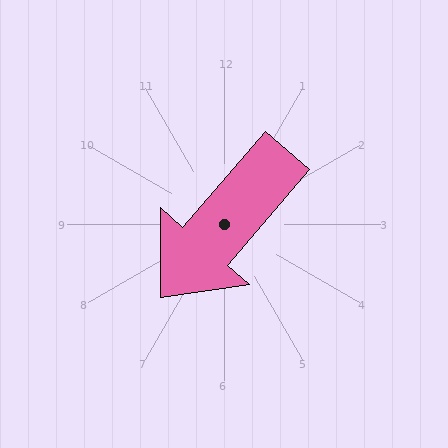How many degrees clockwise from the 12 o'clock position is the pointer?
Approximately 221 degrees.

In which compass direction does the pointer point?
Southwest.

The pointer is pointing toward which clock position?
Roughly 7 o'clock.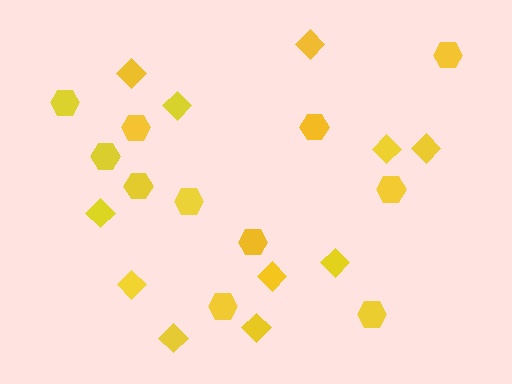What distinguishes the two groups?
There are 2 groups: one group of diamonds (11) and one group of hexagons (11).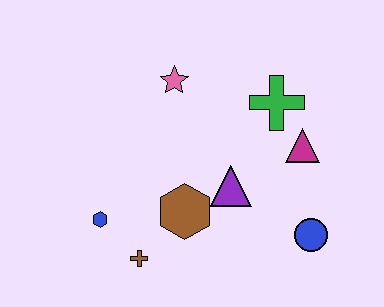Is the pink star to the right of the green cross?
No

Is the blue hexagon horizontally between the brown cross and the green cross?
No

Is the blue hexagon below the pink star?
Yes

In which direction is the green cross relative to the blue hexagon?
The green cross is to the right of the blue hexagon.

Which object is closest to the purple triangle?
The brown hexagon is closest to the purple triangle.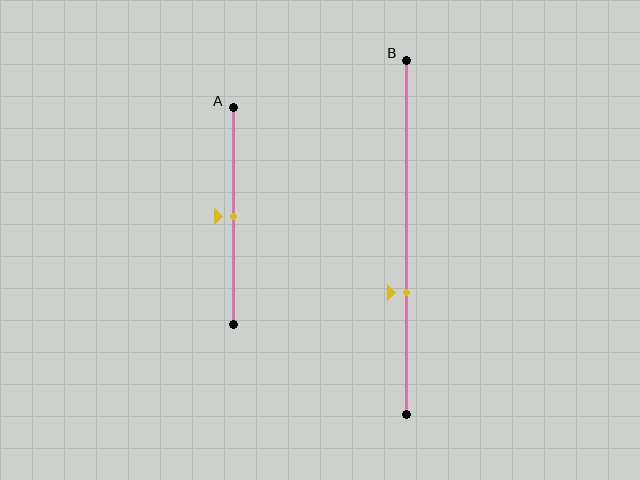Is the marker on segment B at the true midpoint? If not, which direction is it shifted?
No, the marker on segment B is shifted downward by about 15% of the segment length.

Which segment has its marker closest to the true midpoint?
Segment A has its marker closest to the true midpoint.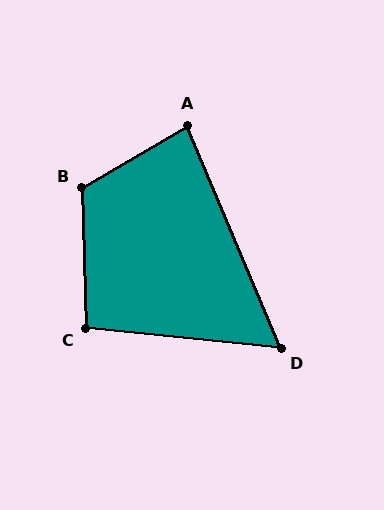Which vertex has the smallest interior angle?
D, at approximately 61 degrees.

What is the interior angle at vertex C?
Approximately 98 degrees (obtuse).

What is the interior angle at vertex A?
Approximately 82 degrees (acute).